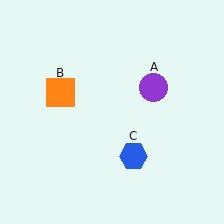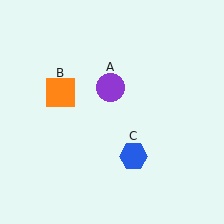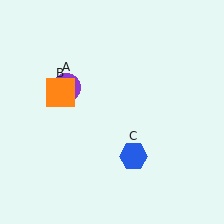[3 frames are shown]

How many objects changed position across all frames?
1 object changed position: purple circle (object A).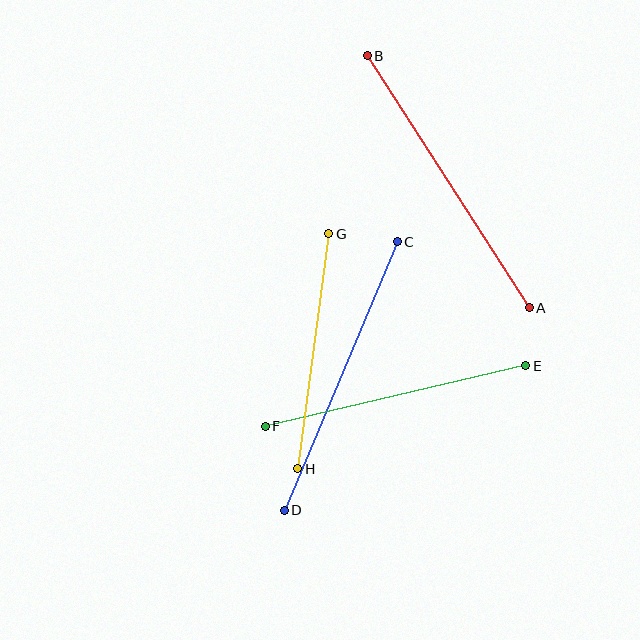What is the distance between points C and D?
The distance is approximately 291 pixels.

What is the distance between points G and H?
The distance is approximately 237 pixels.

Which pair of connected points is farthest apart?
Points A and B are farthest apart.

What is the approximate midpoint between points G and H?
The midpoint is at approximately (313, 351) pixels.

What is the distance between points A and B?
The distance is approximately 300 pixels.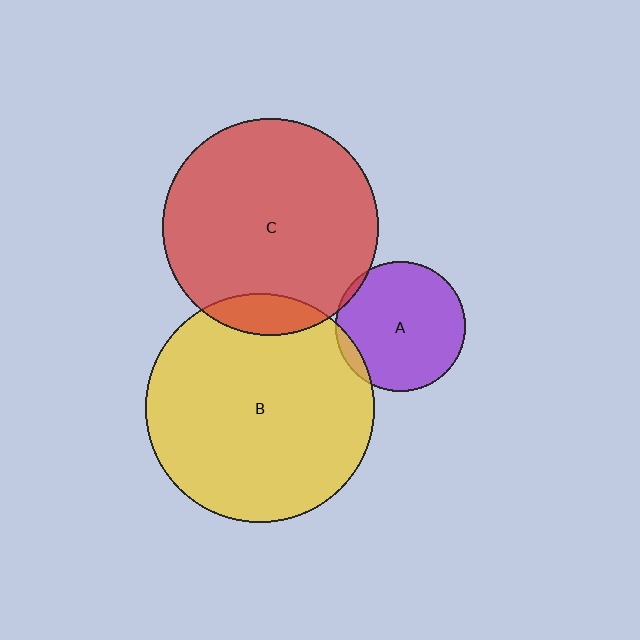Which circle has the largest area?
Circle B (yellow).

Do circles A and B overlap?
Yes.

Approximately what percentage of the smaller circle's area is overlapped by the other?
Approximately 5%.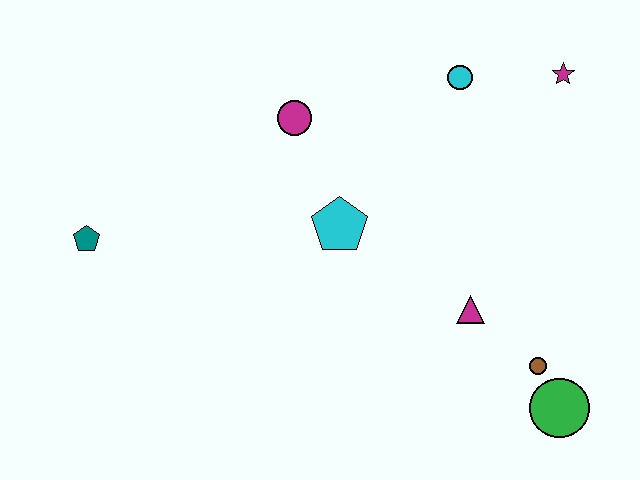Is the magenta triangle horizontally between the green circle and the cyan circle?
Yes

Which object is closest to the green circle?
The brown circle is closest to the green circle.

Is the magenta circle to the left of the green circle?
Yes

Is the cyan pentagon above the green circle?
Yes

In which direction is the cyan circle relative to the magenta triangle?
The cyan circle is above the magenta triangle.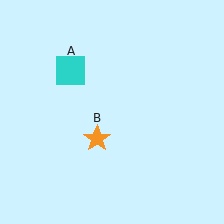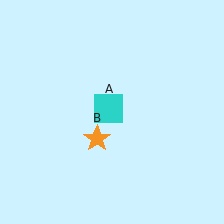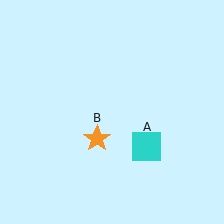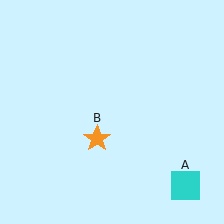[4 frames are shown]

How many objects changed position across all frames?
1 object changed position: cyan square (object A).